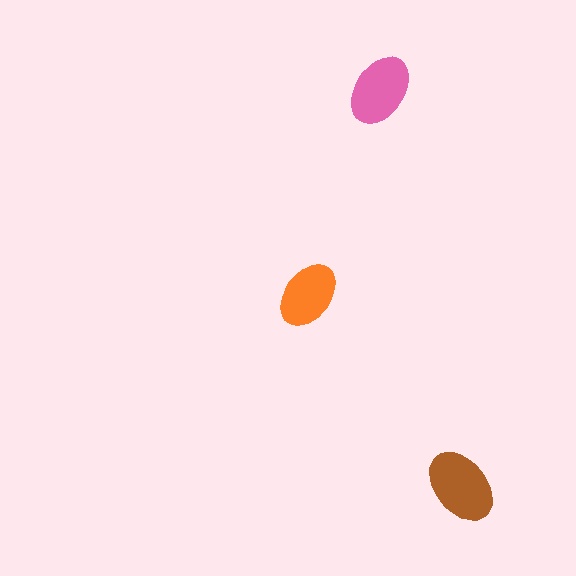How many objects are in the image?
There are 3 objects in the image.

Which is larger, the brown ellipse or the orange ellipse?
The brown one.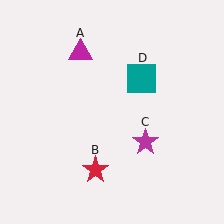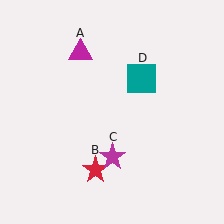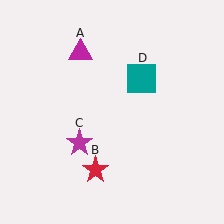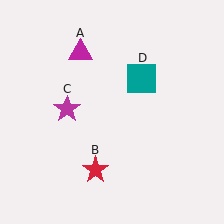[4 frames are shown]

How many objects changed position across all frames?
1 object changed position: magenta star (object C).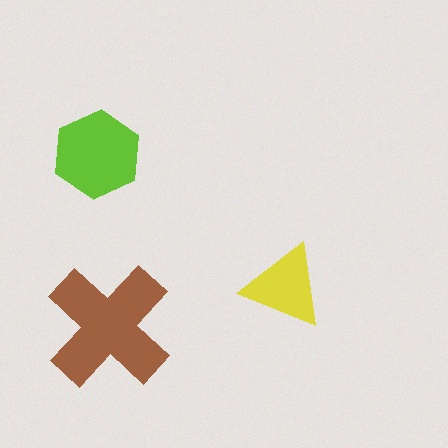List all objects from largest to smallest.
The brown cross, the lime hexagon, the yellow triangle.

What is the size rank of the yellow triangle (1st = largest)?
3rd.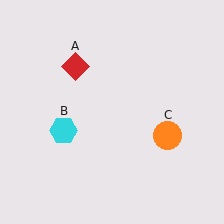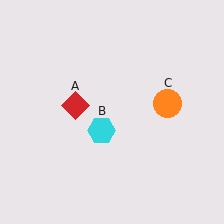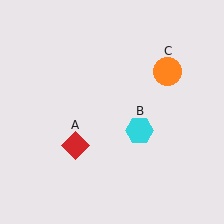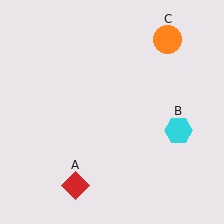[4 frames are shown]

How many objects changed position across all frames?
3 objects changed position: red diamond (object A), cyan hexagon (object B), orange circle (object C).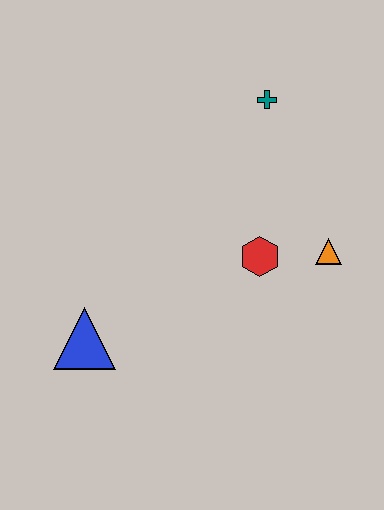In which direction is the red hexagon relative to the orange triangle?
The red hexagon is to the left of the orange triangle.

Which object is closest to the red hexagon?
The orange triangle is closest to the red hexagon.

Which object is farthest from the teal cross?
The blue triangle is farthest from the teal cross.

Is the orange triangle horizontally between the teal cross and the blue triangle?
No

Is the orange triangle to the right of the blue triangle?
Yes